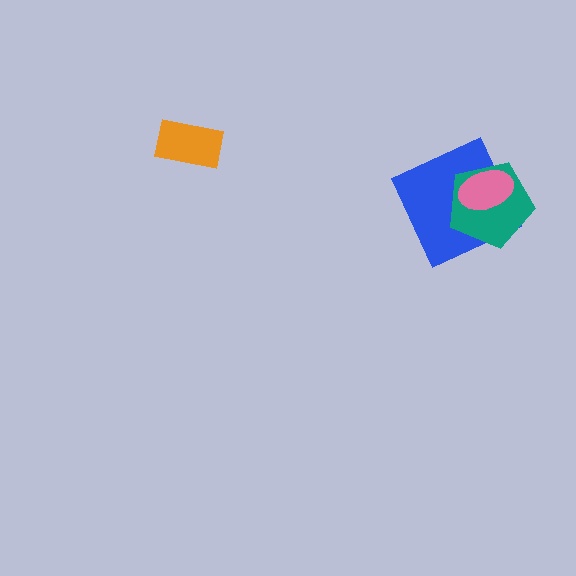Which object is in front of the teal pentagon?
The pink ellipse is in front of the teal pentagon.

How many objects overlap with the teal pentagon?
2 objects overlap with the teal pentagon.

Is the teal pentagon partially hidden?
Yes, it is partially covered by another shape.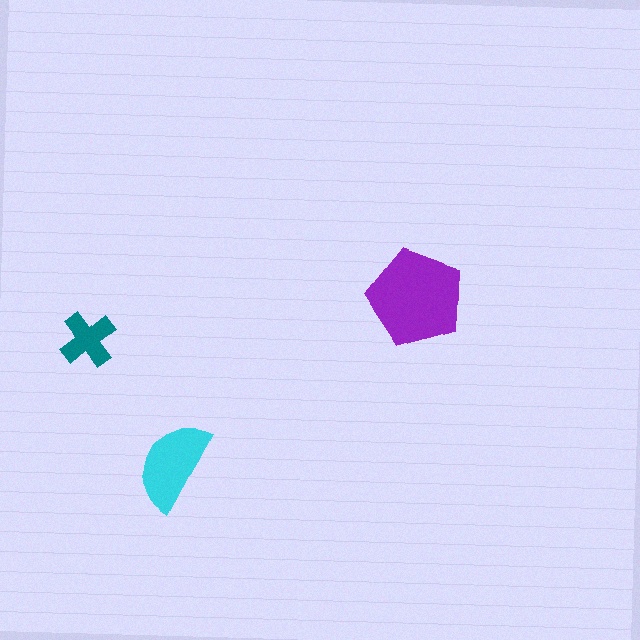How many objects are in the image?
There are 3 objects in the image.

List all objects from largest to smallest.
The purple pentagon, the cyan semicircle, the teal cross.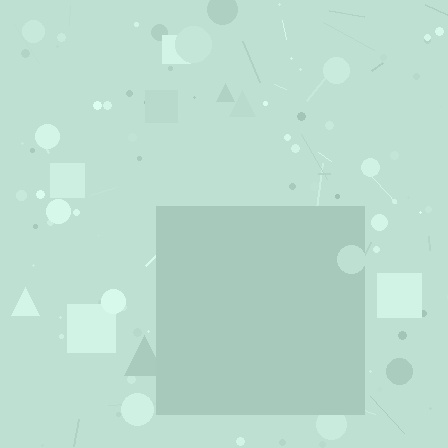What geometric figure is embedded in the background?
A square is embedded in the background.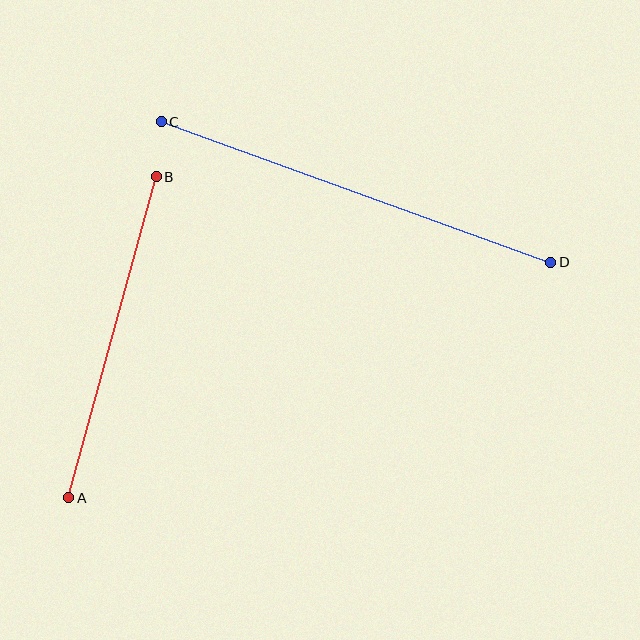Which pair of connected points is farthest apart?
Points C and D are farthest apart.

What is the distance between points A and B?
The distance is approximately 333 pixels.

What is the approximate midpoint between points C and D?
The midpoint is at approximately (356, 192) pixels.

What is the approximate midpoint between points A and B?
The midpoint is at approximately (112, 337) pixels.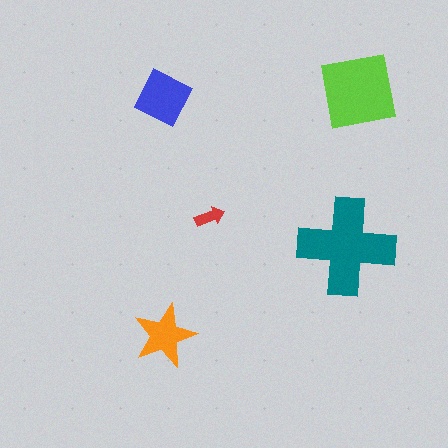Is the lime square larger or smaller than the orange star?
Larger.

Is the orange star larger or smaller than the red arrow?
Larger.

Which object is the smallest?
The red arrow.